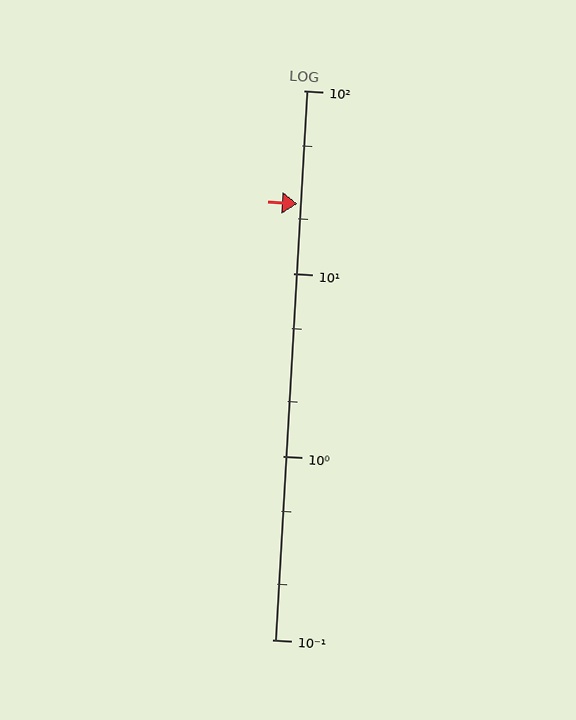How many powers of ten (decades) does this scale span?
The scale spans 3 decades, from 0.1 to 100.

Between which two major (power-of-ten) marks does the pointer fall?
The pointer is between 10 and 100.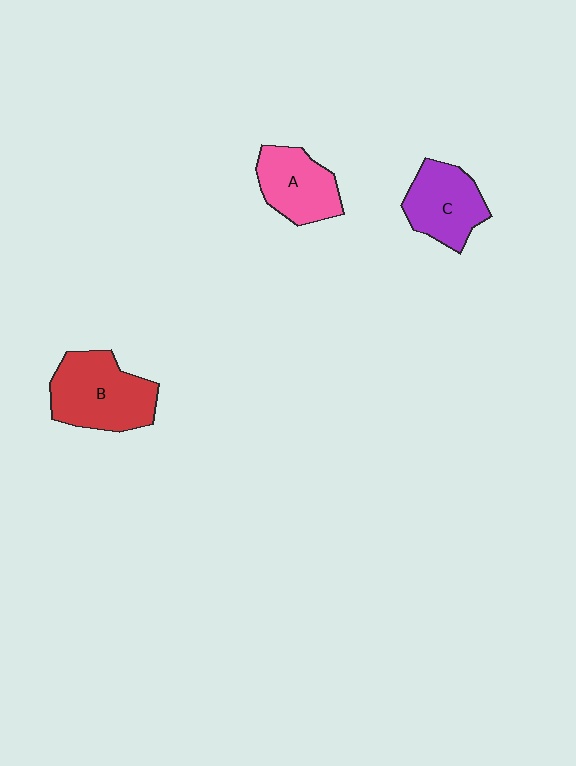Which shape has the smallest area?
Shape A (pink).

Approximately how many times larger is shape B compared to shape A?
Approximately 1.4 times.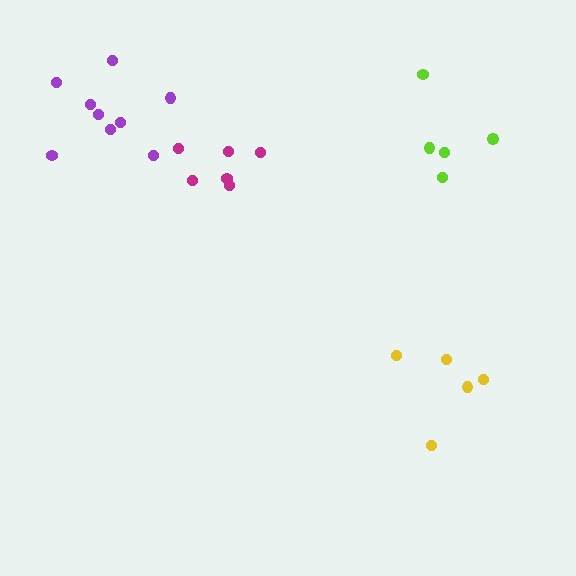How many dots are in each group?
Group 1: 6 dots, Group 2: 5 dots, Group 3: 5 dots, Group 4: 9 dots (25 total).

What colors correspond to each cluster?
The clusters are colored: magenta, lime, yellow, purple.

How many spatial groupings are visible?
There are 4 spatial groupings.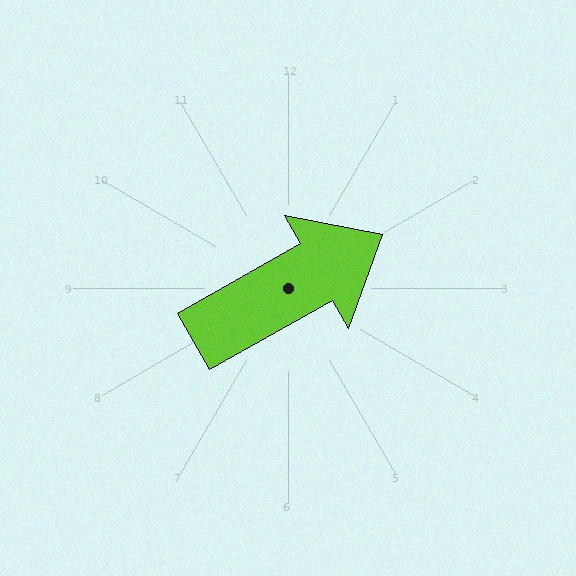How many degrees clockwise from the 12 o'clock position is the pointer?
Approximately 60 degrees.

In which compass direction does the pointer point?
Northeast.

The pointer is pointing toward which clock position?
Roughly 2 o'clock.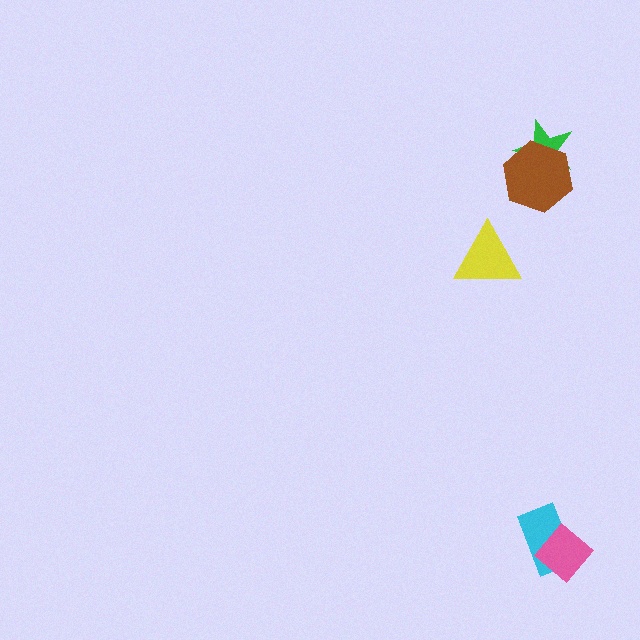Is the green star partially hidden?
Yes, it is partially covered by another shape.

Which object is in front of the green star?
The brown hexagon is in front of the green star.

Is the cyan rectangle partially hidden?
Yes, it is partially covered by another shape.